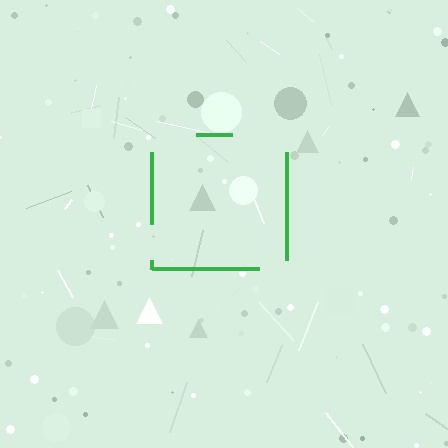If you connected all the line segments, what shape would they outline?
They would outline a square.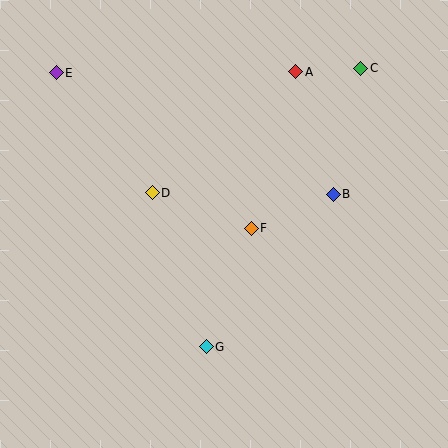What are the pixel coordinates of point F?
Point F is at (251, 228).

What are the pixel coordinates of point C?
Point C is at (361, 68).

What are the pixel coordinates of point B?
Point B is at (333, 194).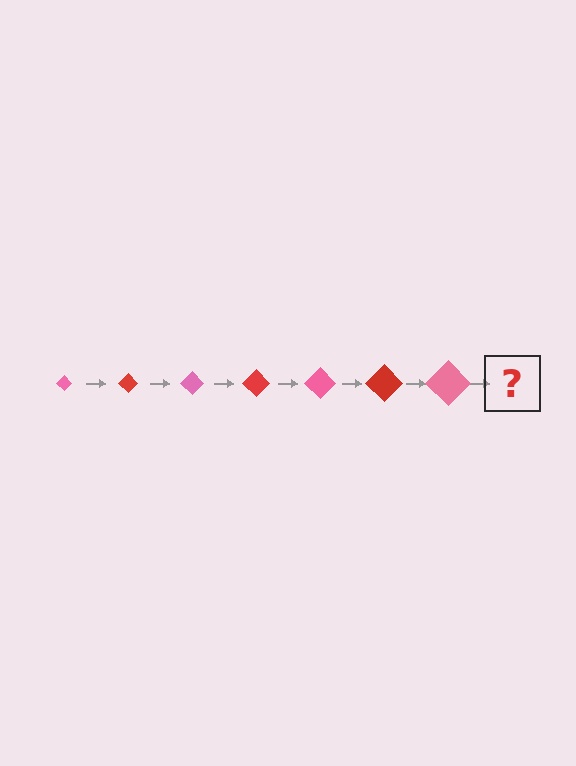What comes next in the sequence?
The next element should be a red diamond, larger than the previous one.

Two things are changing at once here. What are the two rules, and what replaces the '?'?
The two rules are that the diamond grows larger each step and the color cycles through pink and red. The '?' should be a red diamond, larger than the previous one.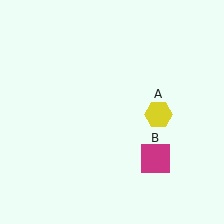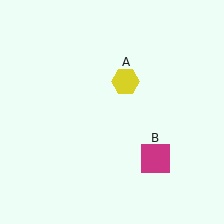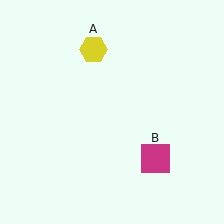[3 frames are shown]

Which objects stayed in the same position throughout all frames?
Magenta square (object B) remained stationary.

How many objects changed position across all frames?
1 object changed position: yellow hexagon (object A).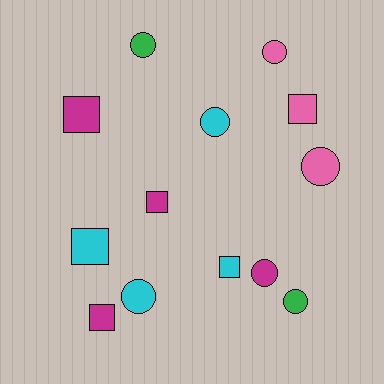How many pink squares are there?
There is 1 pink square.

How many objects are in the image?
There are 13 objects.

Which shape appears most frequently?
Circle, with 7 objects.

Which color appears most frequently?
Cyan, with 4 objects.